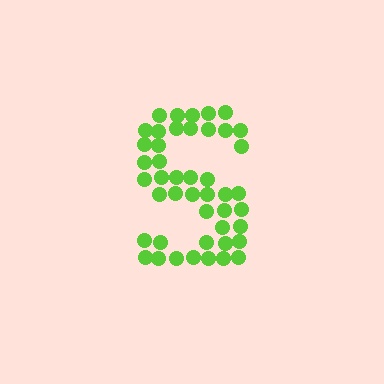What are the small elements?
The small elements are circles.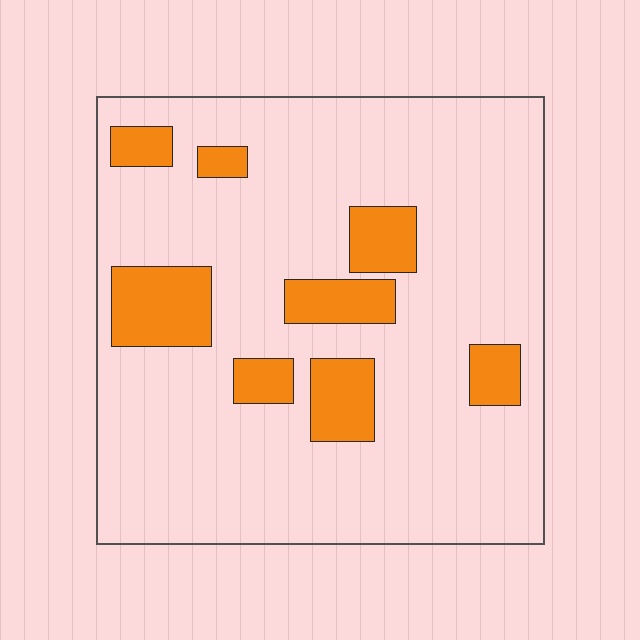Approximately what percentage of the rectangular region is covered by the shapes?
Approximately 15%.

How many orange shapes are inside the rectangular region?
8.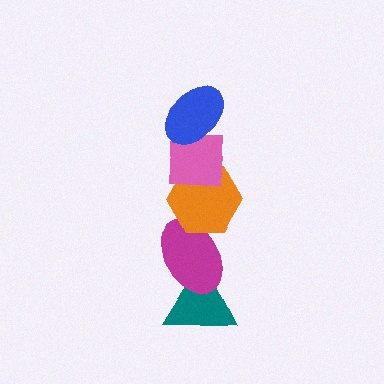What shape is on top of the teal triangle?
The magenta ellipse is on top of the teal triangle.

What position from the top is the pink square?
The pink square is 2nd from the top.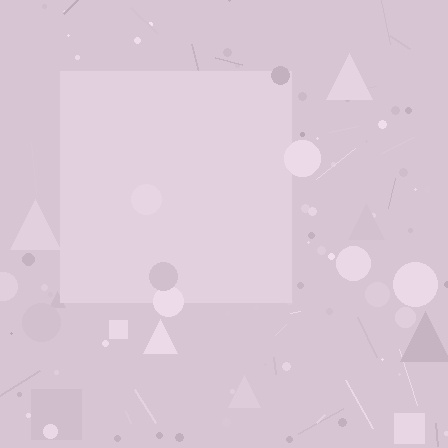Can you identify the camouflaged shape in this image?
The camouflaged shape is a square.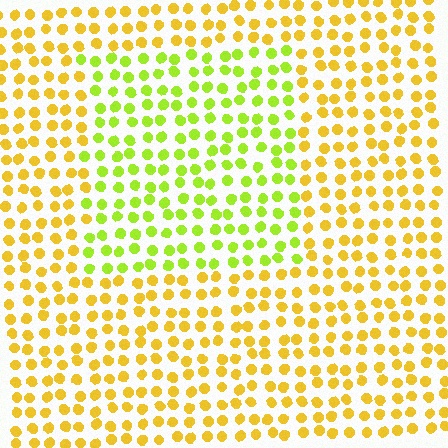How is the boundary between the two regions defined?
The boundary is defined purely by a slight shift in hue (about 38 degrees). Spacing, size, and orientation are identical on both sides.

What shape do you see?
I see a rectangle.